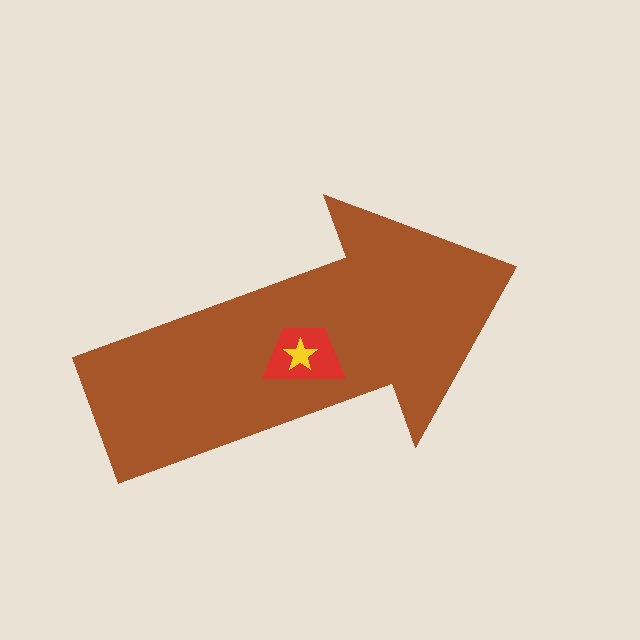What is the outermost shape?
The brown arrow.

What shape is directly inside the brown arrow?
The red trapezoid.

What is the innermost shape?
The yellow star.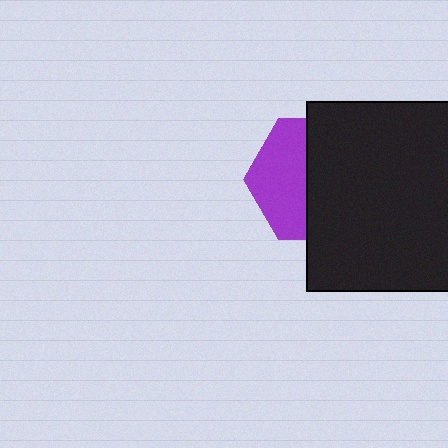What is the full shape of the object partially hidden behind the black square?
The partially hidden object is a purple hexagon.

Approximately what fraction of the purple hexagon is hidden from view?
Roughly 58% of the purple hexagon is hidden behind the black square.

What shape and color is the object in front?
The object in front is a black square.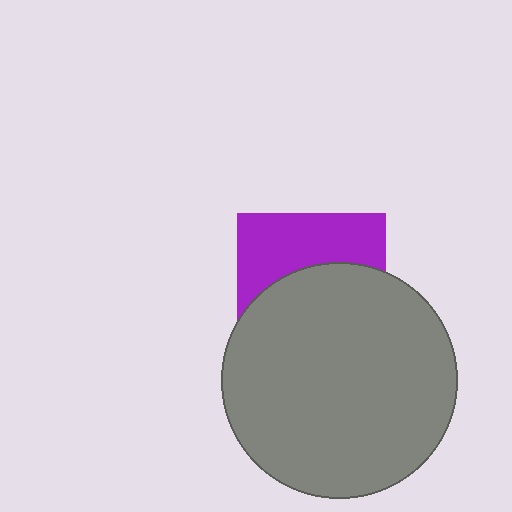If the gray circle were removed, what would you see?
You would see the complete purple square.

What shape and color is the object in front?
The object in front is a gray circle.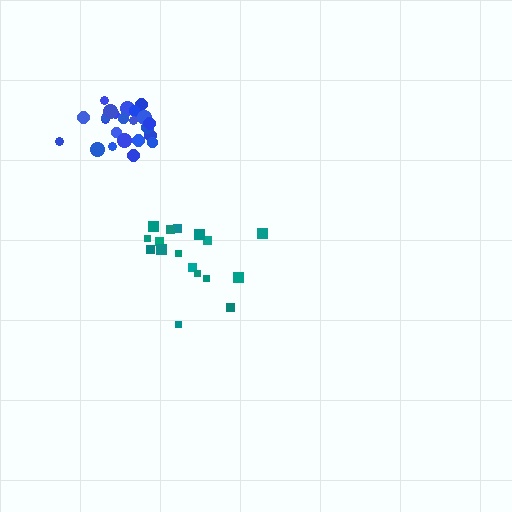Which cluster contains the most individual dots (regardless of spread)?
Blue (24).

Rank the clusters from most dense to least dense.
blue, teal.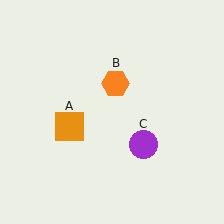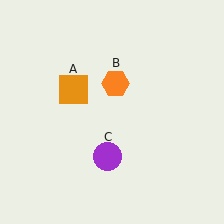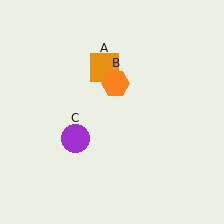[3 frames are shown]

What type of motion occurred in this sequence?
The orange square (object A), purple circle (object C) rotated clockwise around the center of the scene.